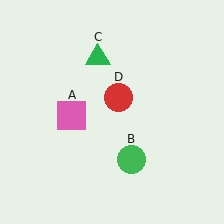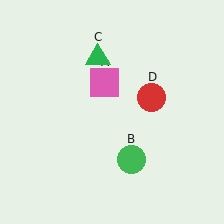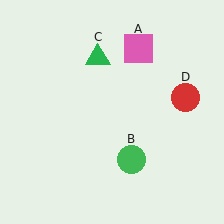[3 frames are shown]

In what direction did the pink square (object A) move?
The pink square (object A) moved up and to the right.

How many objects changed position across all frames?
2 objects changed position: pink square (object A), red circle (object D).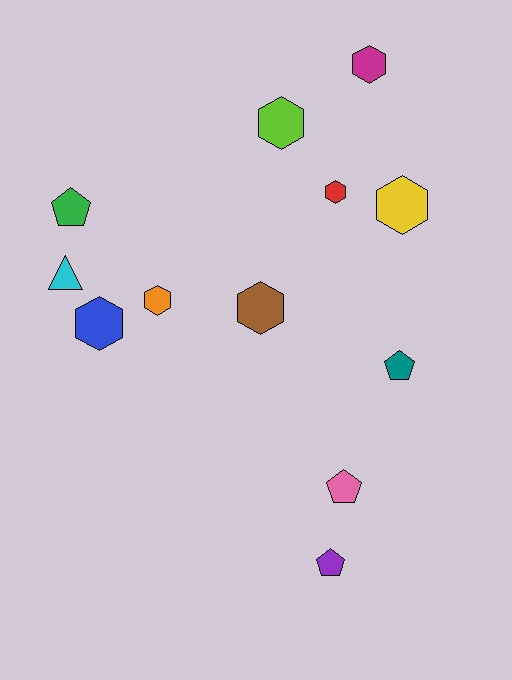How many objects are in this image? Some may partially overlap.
There are 12 objects.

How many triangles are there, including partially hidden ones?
There is 1 triangle.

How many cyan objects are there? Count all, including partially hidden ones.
There is 1 cyan object.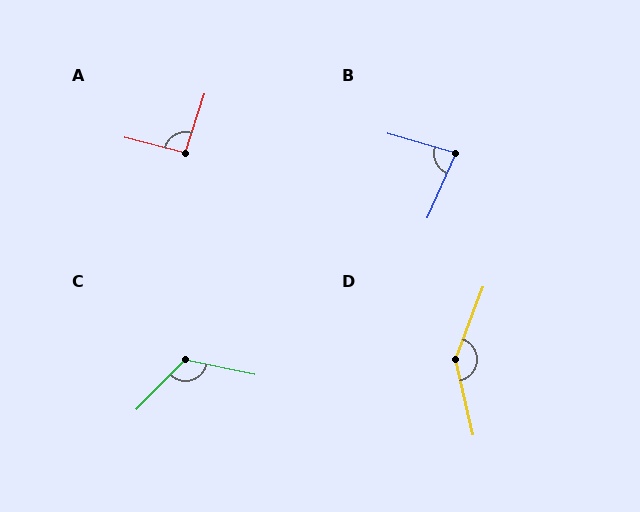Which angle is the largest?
D, at approximately 146 degrees.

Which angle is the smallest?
B, at approximately 82 degrees.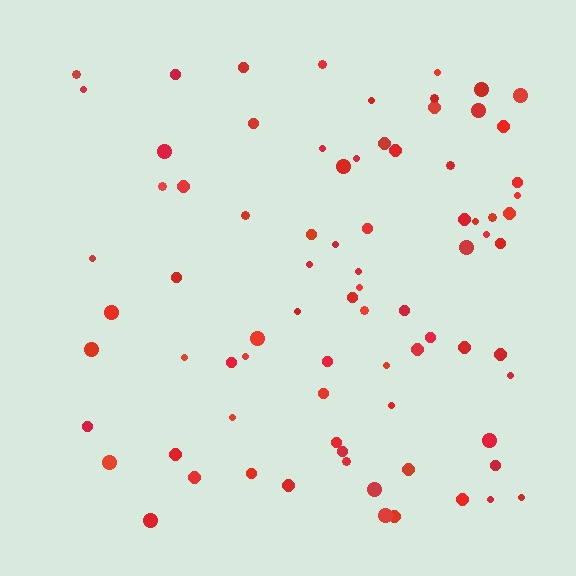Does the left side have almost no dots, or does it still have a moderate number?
Still a moderate number, just noticeably fewer than the right.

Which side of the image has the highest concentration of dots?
The right.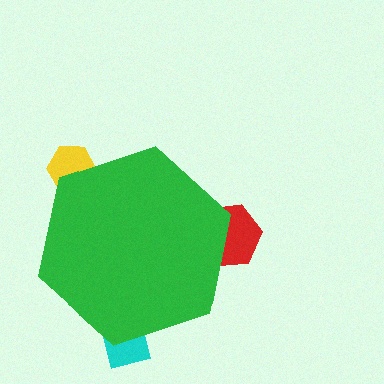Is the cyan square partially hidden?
Yes, the cyan square is partially hidden behind the green hexagon.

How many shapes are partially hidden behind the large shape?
3 shapes are partially hidden.